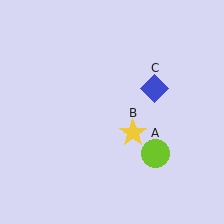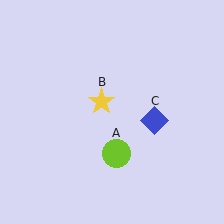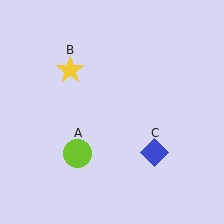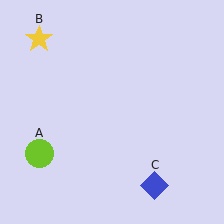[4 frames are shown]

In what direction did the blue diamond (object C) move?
The blue diamond (object C) moved down.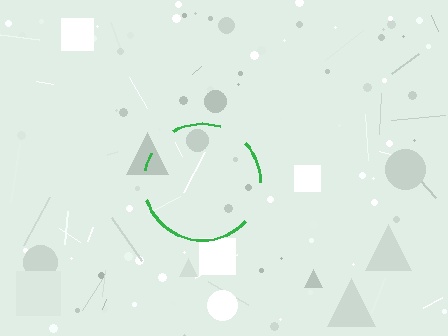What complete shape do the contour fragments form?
The contour fragments form a circle.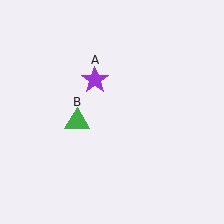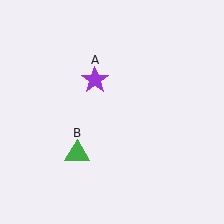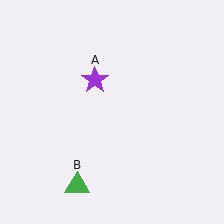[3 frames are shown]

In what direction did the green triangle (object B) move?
The green triangle (object B) moved down.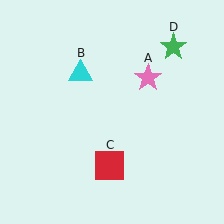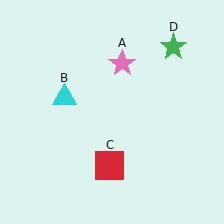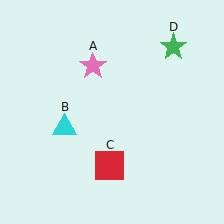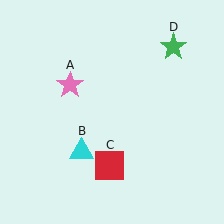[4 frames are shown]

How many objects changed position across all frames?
2 objects changed position: pink star (object A), cyan triangle (object B).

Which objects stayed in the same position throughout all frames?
Red square (object C) and green star (object D) remained stationary.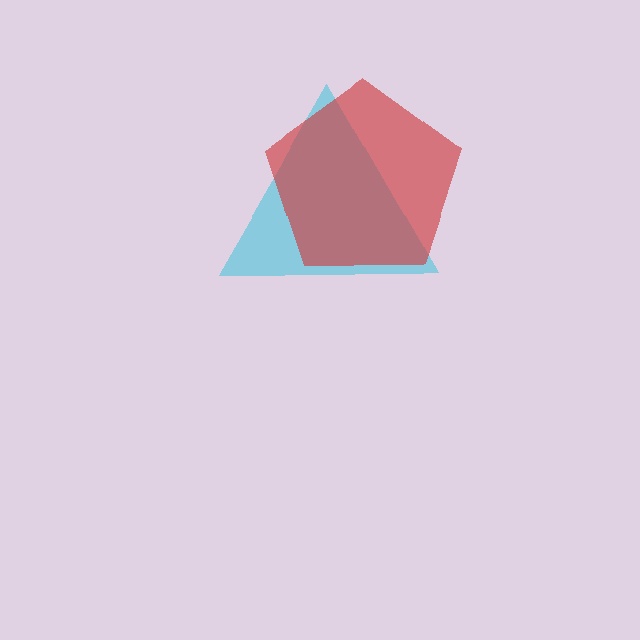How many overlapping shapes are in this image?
There are 2 overlapping shapes in the image.